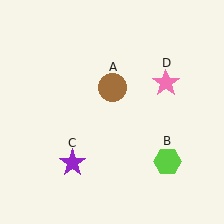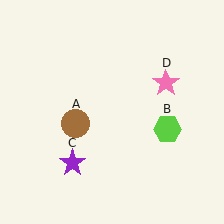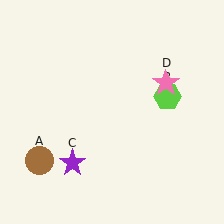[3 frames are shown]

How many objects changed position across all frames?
2 objects changed position: brown circle (object A), lime hexagon (object B).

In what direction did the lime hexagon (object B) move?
The lime hexagon (object B) moved up.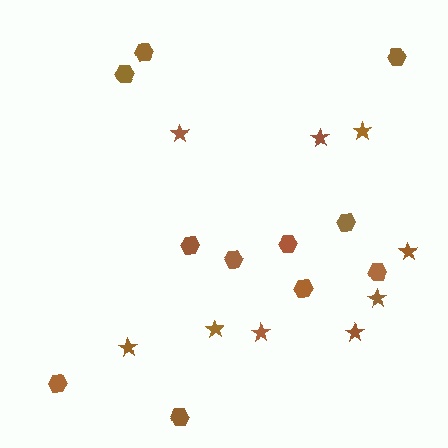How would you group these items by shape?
There are 2 groups: one group of stars (9) and one group of hexagons (11).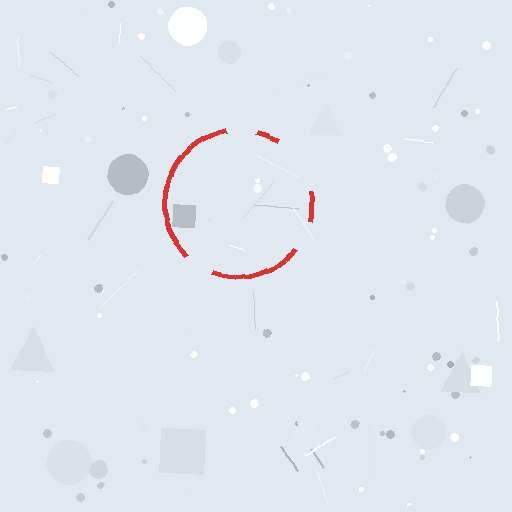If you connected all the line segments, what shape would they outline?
They would outline a circle.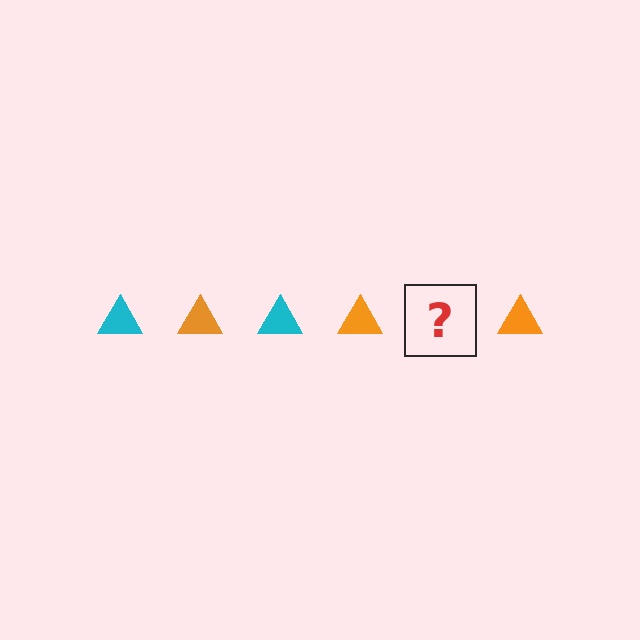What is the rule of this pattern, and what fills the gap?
The rule is that the pattern cycles through cyan, orange triangles. The gap should be filled with a cyan triangle.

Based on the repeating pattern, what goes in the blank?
The blank should be a cyan triangle.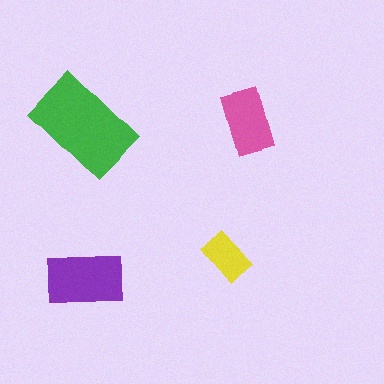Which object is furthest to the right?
The pink rectangle is rightmost.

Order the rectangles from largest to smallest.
the green one, the purple one, the pink one, the yellow one.